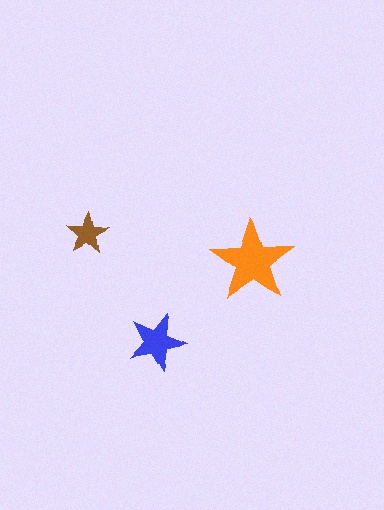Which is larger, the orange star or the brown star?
The orange one.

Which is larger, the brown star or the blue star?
The blue one.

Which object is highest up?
The brown star is topmost.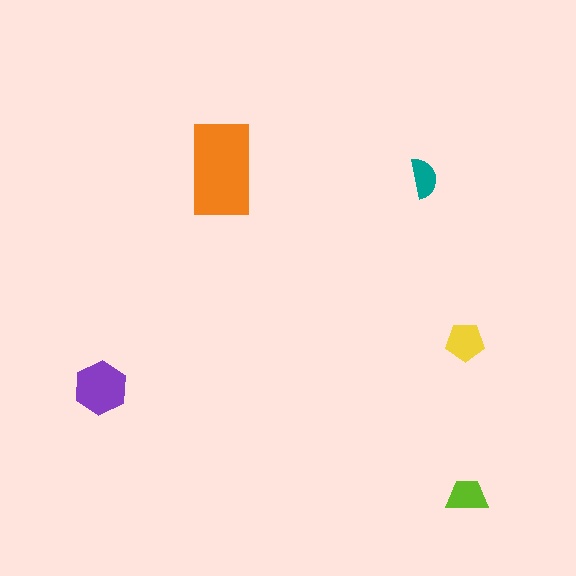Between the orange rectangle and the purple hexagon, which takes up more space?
The orange rectangle.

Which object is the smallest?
The teal semicircle.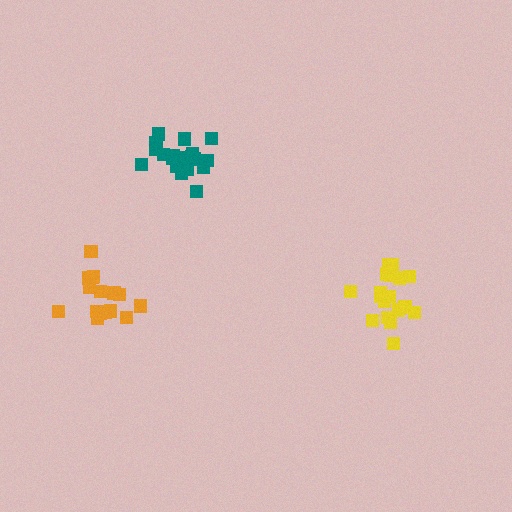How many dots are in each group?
Group 1: 21 dots, Group 2: 16 dots, Group 3: 20 dots (57 total).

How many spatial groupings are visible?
There are 3 spatial groupings.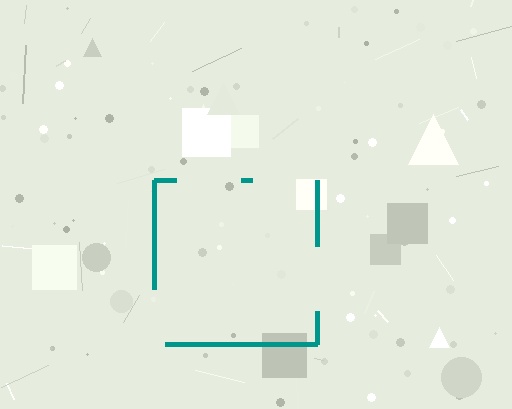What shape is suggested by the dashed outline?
The dashed outline suggests a square.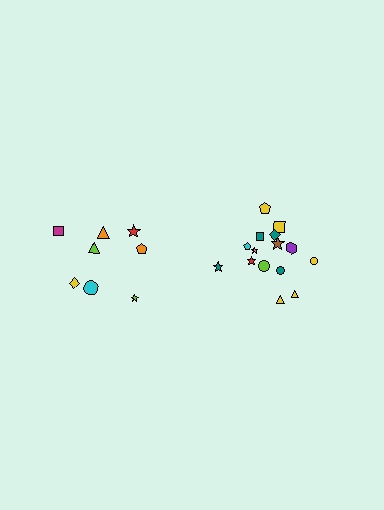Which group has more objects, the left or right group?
The right group.